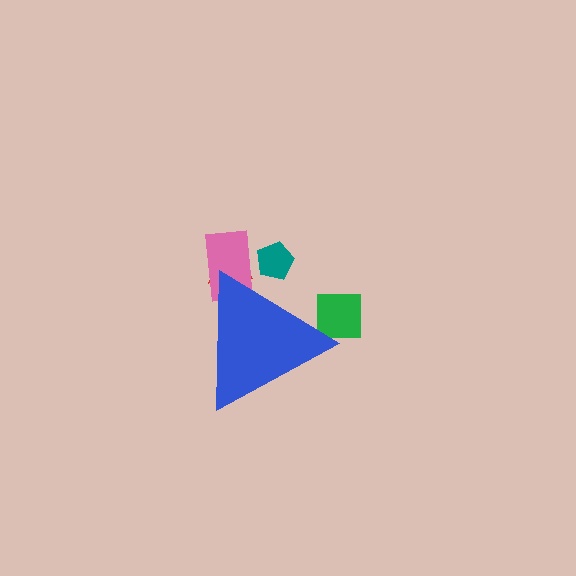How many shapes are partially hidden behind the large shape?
4 shapes are partially hidden.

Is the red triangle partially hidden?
Yes, the red triangle is partially hidden behind the blue triangle.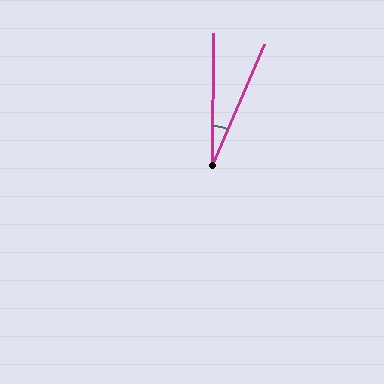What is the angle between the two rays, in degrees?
Approximately 23 degrees.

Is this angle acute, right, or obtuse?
It is acute.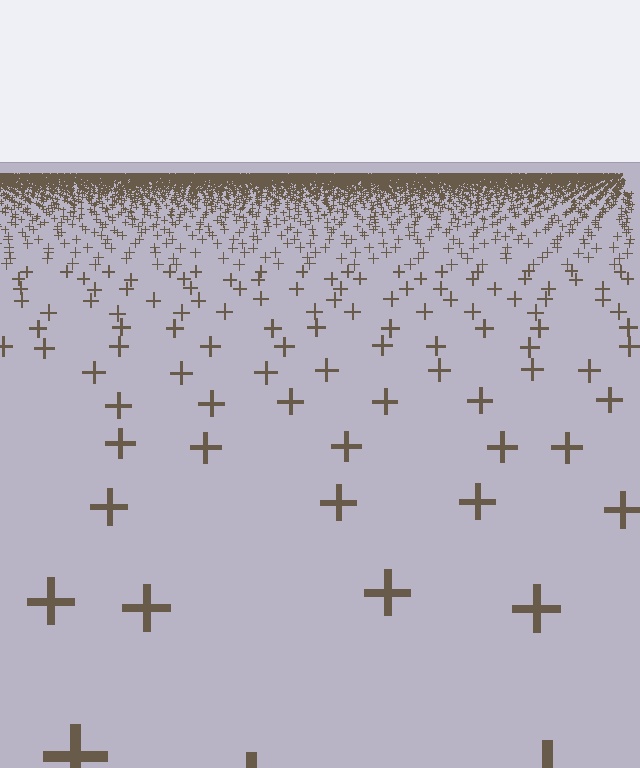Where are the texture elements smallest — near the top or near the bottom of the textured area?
Near the top.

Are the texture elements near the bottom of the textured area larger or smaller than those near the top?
Larger. Near the bottom, elements are closer to the viewer and appear at a bigger on-screen size.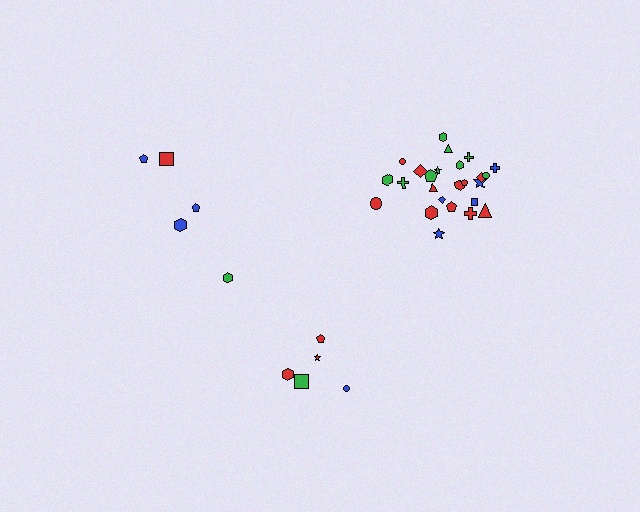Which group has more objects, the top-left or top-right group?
The top-right group.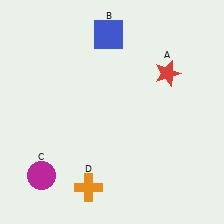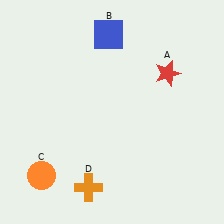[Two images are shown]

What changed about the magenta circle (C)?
In Image 1, C is magenta. In Image 2, it changed to orange.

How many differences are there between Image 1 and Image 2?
There is 1 difference between the two images.